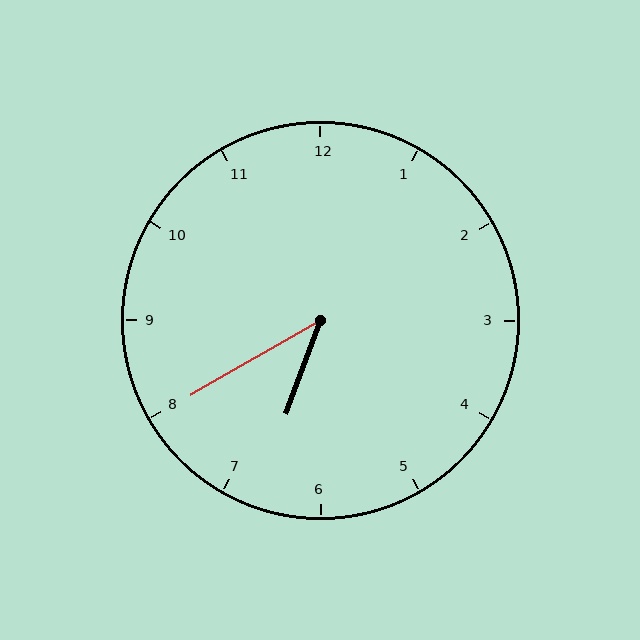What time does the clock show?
6:40.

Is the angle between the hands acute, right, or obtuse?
It is acute.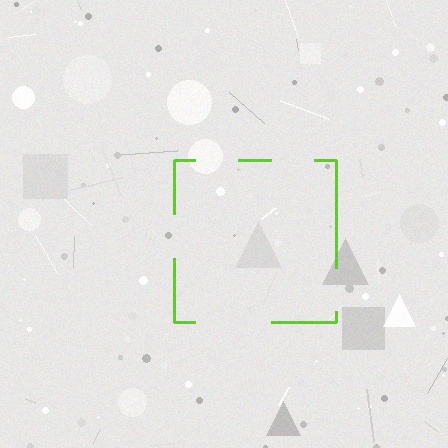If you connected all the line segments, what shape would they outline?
They would outline a square.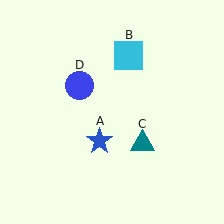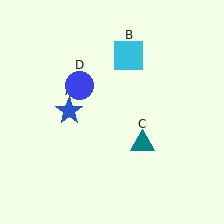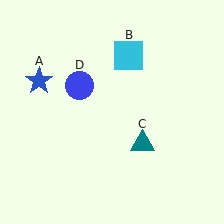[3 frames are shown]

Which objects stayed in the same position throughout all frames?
Cyan square (object B) and teal triangle (object C) and blue circle (object D) remained stationary.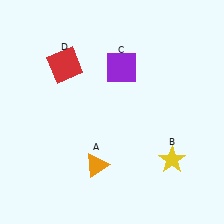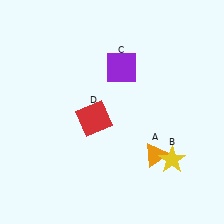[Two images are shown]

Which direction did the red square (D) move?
The red square (D) moved down.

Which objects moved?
The objects that moved are: the orange triangle (A), the red square (D).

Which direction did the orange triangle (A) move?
The orange triangle (A) moved right.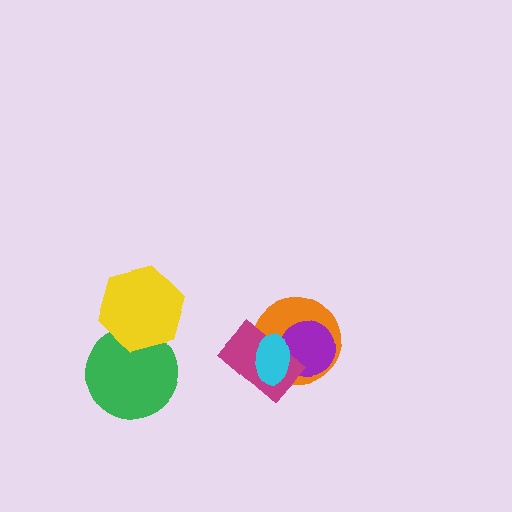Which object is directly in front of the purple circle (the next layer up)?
The magenta rectangle is directly in front of the purple circle.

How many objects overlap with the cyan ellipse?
3 objects overlap with the cyan ellipse.